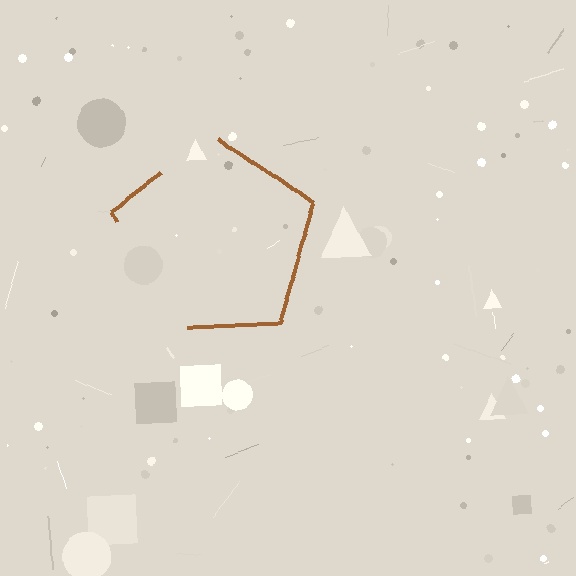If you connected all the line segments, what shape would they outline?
They would outline a pentagon.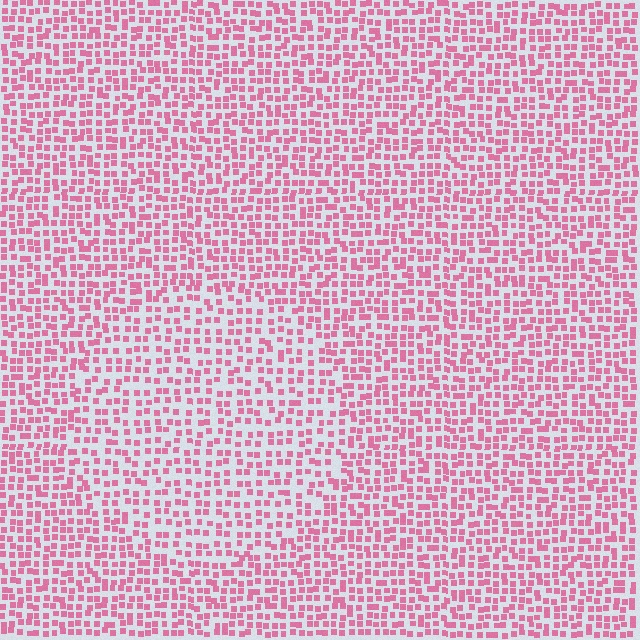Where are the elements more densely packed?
The elements are more densely packed outside the circle boundary.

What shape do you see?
I see a circle.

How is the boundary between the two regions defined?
The boundary is defined by a change in element density (approximately 1.4x ratio). All elements are the same color, size, and shape.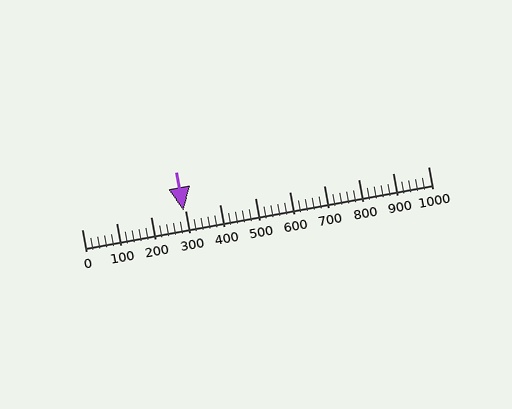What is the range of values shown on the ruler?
The ruler shows values from 0 to 1000.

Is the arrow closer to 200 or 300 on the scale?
The arrow is closer to 300.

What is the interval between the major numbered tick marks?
The major tick marks are spaced 100 units apart.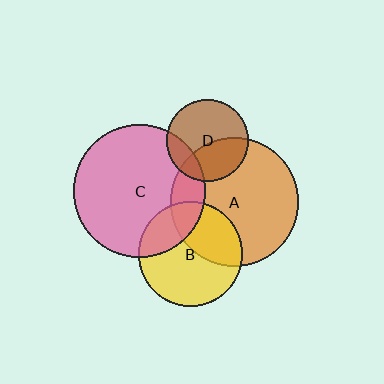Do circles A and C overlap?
Yes.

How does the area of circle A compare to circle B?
Approximately 1.5 times.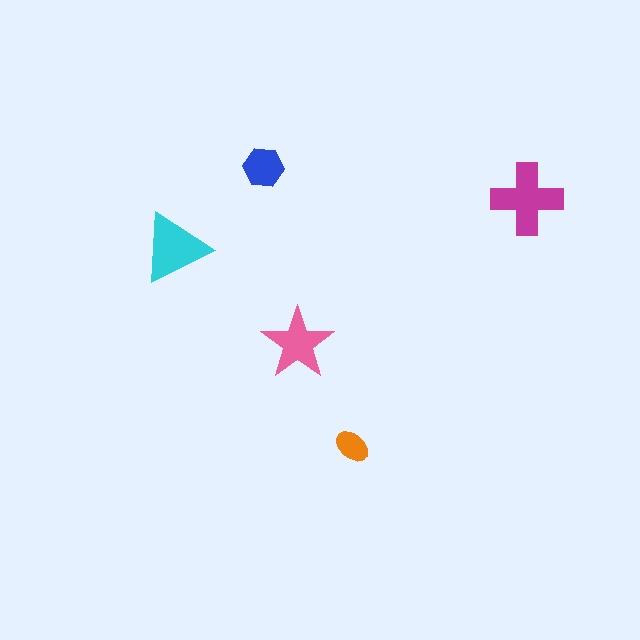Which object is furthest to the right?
The magenta cross is rightmost.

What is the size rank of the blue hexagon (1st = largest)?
4th.